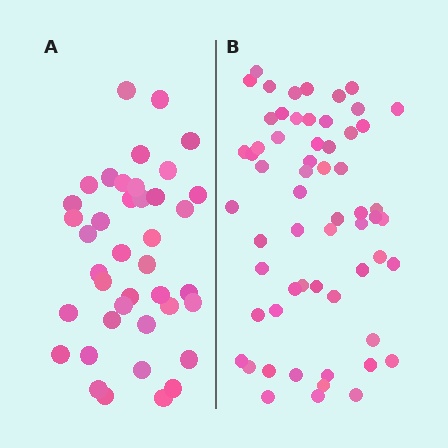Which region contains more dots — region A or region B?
Region B (the right region) has more dots.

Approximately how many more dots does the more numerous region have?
Region B has approximately 20 more dots than region A.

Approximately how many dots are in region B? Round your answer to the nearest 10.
About 60 dots.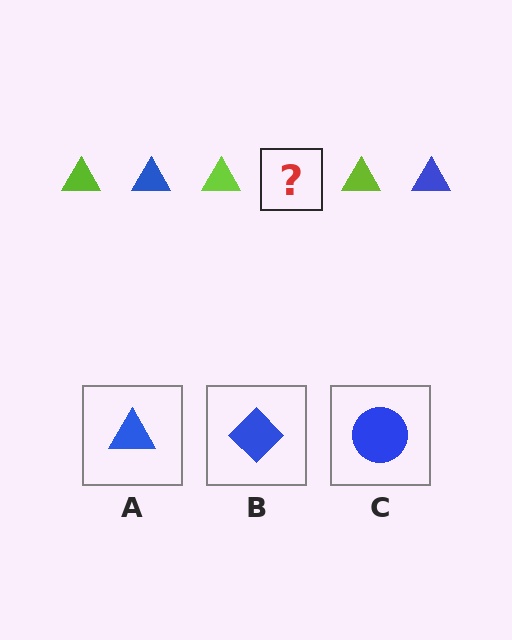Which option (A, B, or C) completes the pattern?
A.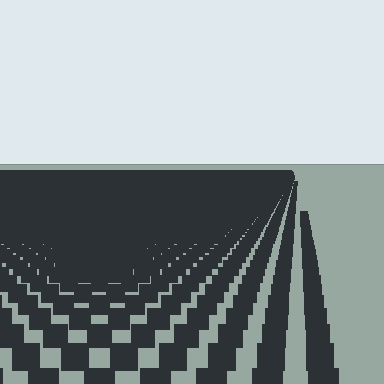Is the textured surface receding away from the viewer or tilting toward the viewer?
The surface is receding away from the viewer. Texture elements get smaller and denser toward the top.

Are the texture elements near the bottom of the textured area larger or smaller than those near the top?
Larger. Near the bottom, elements are closer to the viewer and appear at a bigger on-screen size.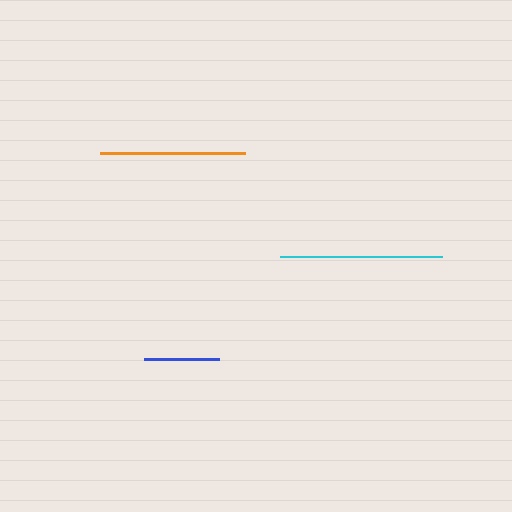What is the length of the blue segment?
The blue segment is approximately 75 pixels long.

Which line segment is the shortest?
The blue line is the shortest at approximately 75 pixels.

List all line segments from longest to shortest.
From longest to shortest: cyan, orange, blue.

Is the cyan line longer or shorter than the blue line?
The cyan line is longer than the blue line.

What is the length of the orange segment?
The orange segment is approximately 145 pixels long.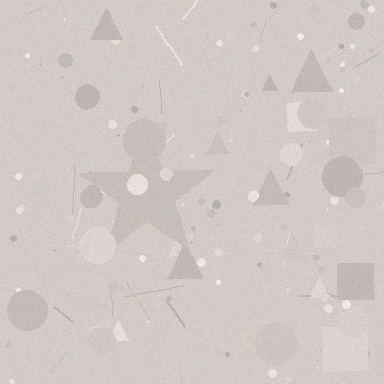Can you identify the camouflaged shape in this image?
The camouflaged shape is a star.